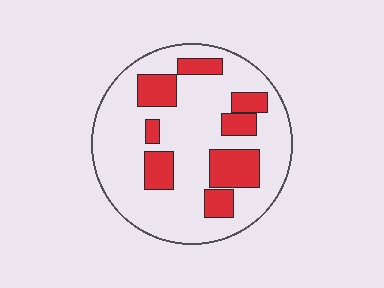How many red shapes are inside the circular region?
8.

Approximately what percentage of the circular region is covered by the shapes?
Approximately 25%.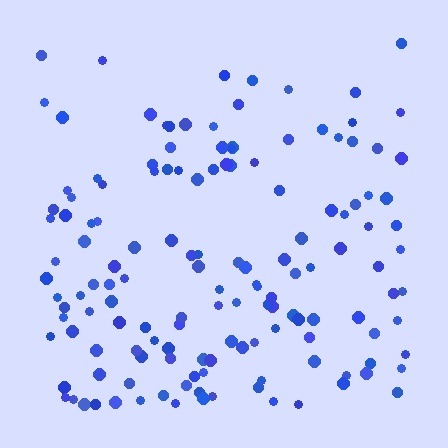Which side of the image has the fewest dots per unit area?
The top.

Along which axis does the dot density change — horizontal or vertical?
Vertical.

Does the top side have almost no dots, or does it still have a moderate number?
Still a moderate number, just noticeably fewer than the bottom.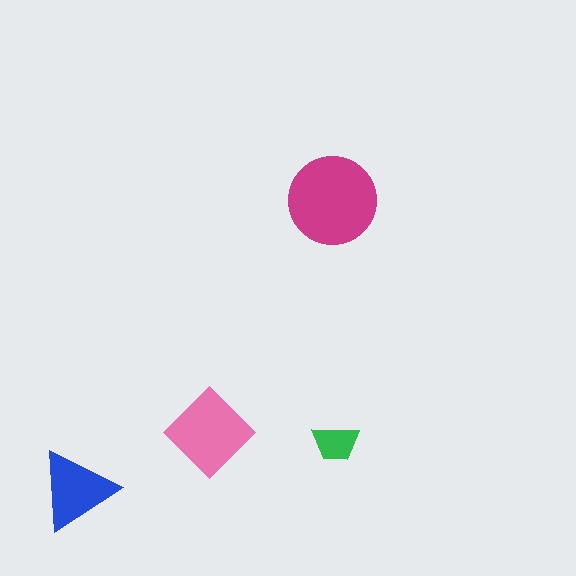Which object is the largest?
The magenta circle.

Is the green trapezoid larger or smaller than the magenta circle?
Smaller.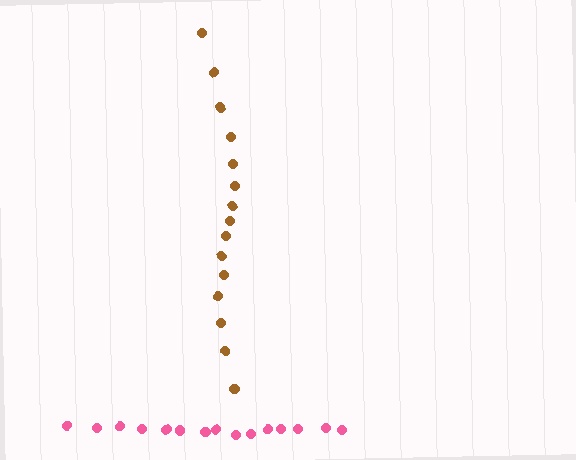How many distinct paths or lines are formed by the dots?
There are 2 distinct paths.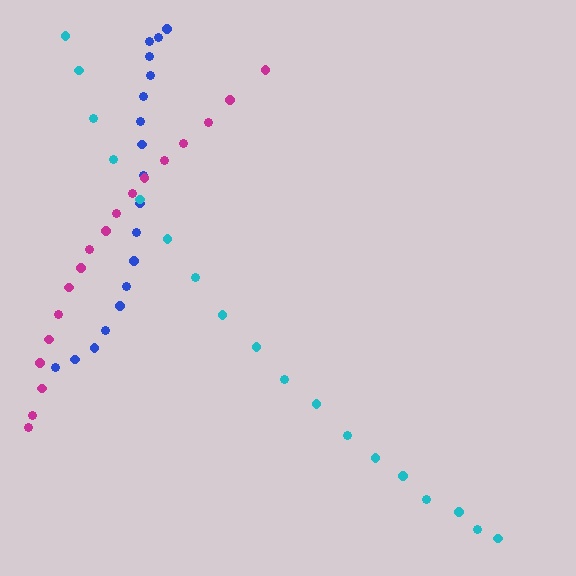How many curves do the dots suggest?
There are 3 distinct paths.